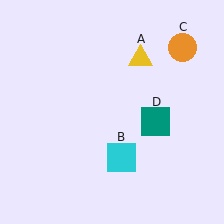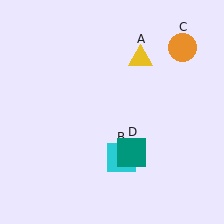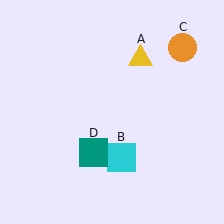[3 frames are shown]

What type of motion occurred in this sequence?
The teal square (object D) rotated clockwise around the center of the scene.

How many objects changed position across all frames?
1 object changed position: teal square (object D).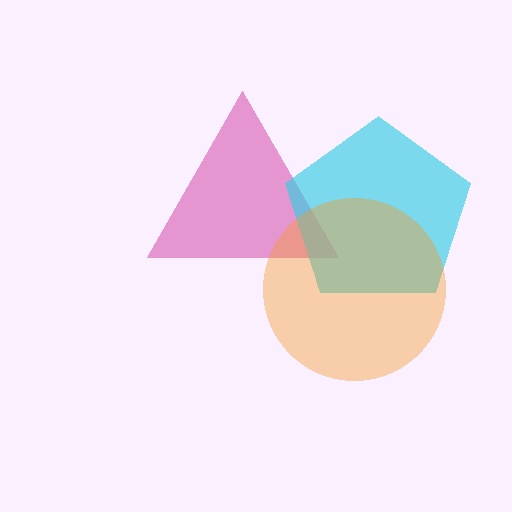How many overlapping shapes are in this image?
There are 3 overlapping shapes in the image.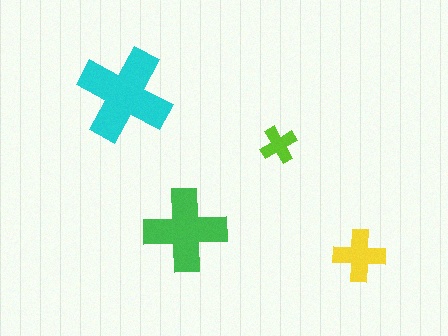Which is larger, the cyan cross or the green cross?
The cyan one.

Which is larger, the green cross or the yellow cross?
The green one.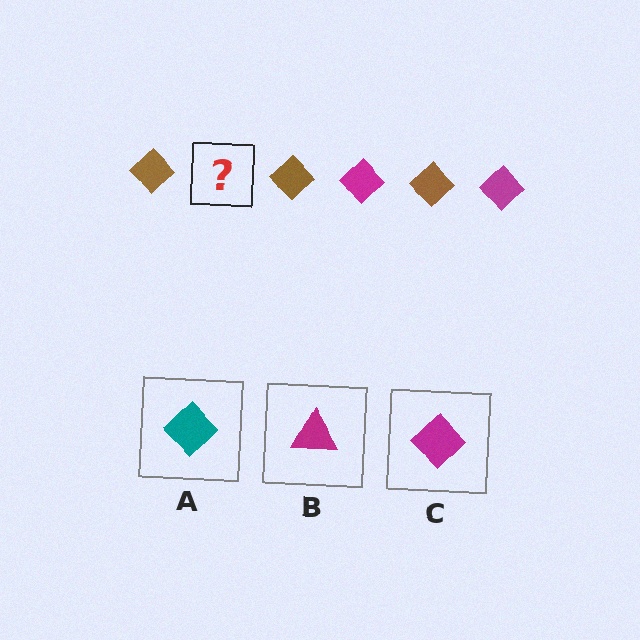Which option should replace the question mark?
Option C.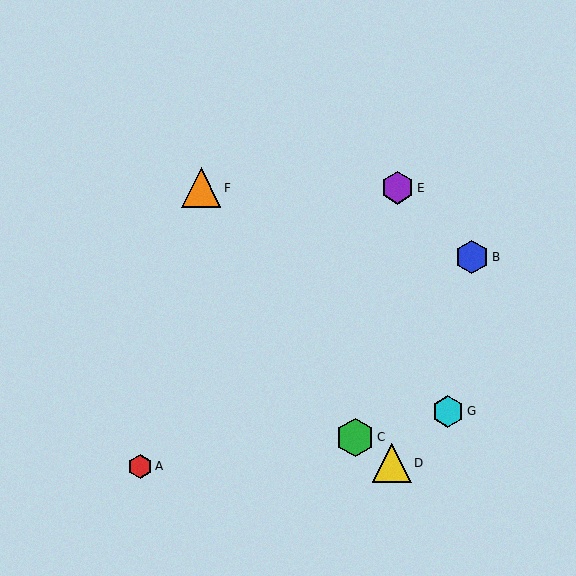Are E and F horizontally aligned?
Yes, both are at y≈188.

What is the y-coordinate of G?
Object G is at y≈411.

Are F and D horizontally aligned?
No, F is at y≈188 and D is at y≈463.